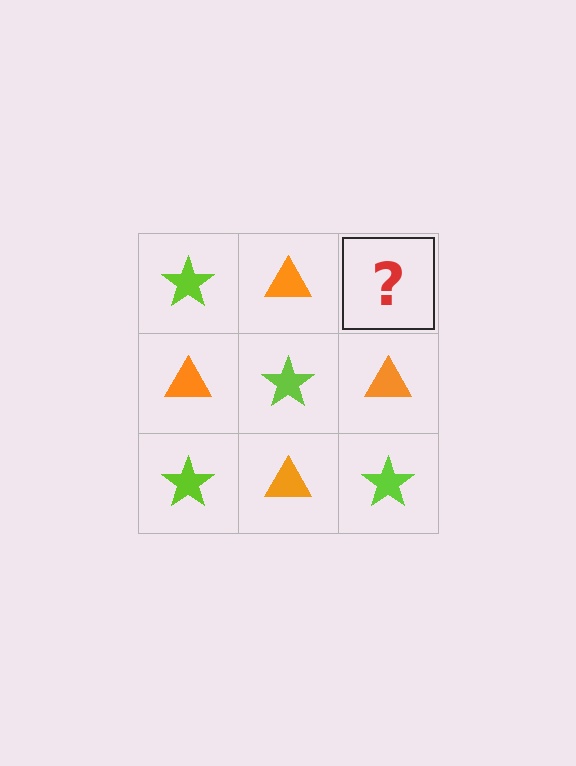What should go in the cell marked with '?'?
The missing cell should contain a lime star.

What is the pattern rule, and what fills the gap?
The rule is that it alternates lime star and orange triangle in a checkerboard pattern. The gap should be filled with a lime star.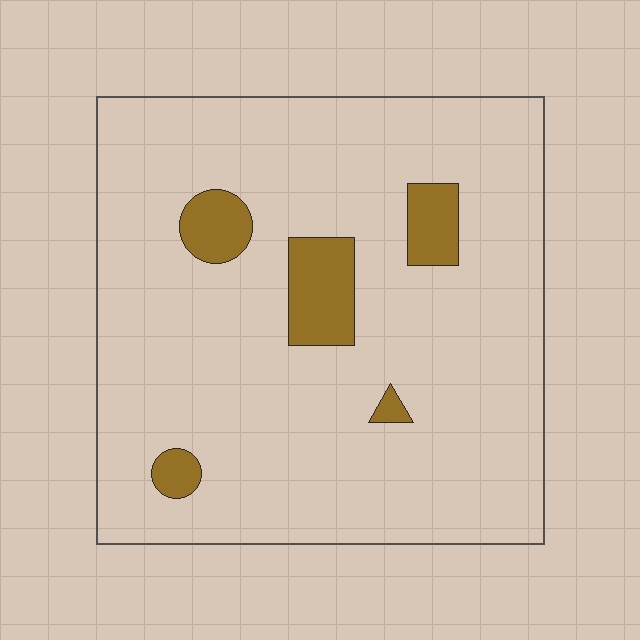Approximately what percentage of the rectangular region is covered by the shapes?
Approximately 10%.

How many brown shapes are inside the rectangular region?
5.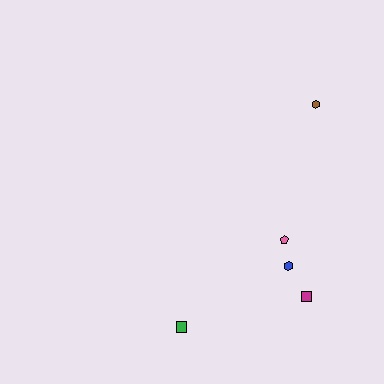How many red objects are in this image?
There are no red objects.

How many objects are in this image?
There are 5 objects.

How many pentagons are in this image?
There is 1 pentagon.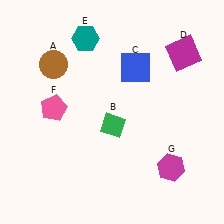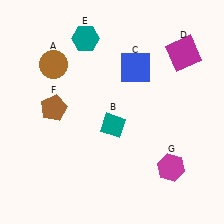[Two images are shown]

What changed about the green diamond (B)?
In Image 1, B is green. In Image 2, it changed to teal.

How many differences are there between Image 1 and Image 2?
There are 2 differences between the two images.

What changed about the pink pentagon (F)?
In Image 1, F is pink. In Image 2, it changed to brown.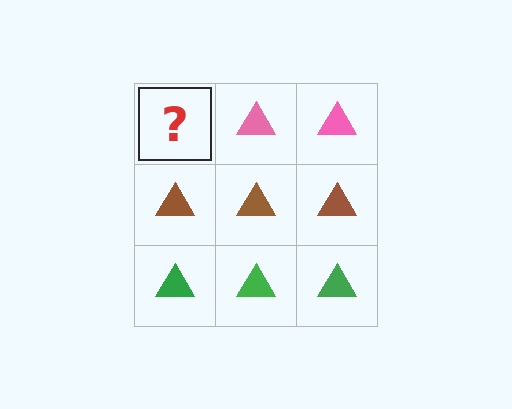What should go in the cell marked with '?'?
The missing cell should contain a pink triangle.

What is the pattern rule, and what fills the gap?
The rule is that each row has a consistent color. The gap should be filled with a pink triangle.